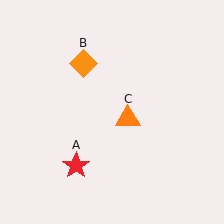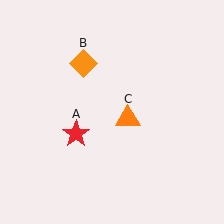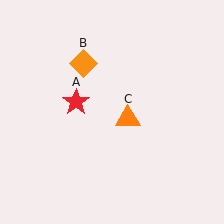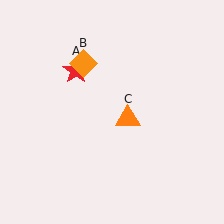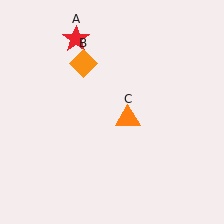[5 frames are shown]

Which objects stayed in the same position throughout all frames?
Orange diamond (object B) and orange triangle (object C) remained stationary.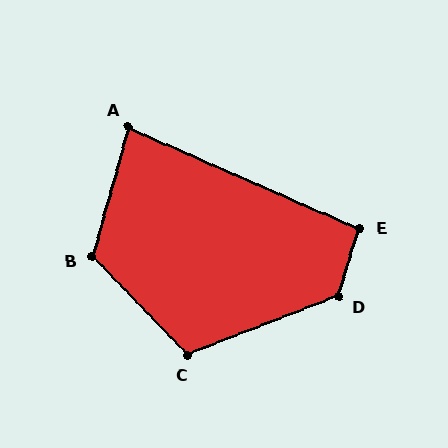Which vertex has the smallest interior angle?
A, at approximately 82 degrees.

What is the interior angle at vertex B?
Approximately 120 degrees (obtuse).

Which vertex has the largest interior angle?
D, at approximately 128 degrees.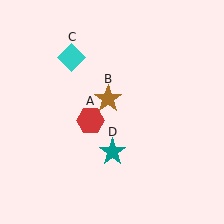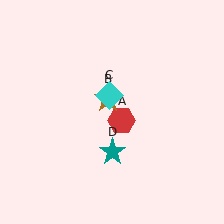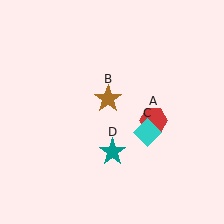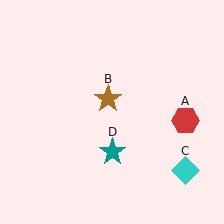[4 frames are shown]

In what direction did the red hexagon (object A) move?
The red hexagon (object A) moved right.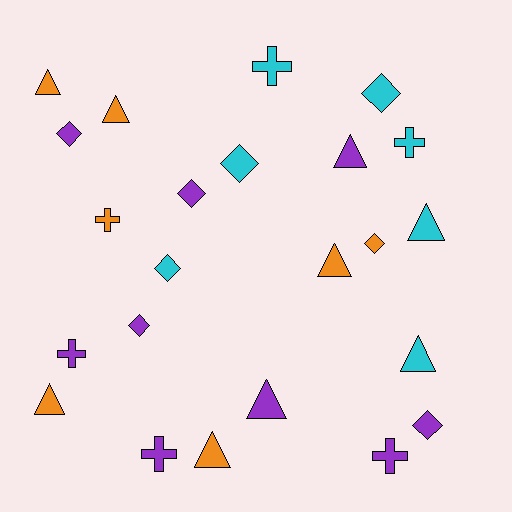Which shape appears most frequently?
Triangle, with 9 objects.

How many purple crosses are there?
There are 3 purple crosses.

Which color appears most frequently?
Purple, with 9 objects.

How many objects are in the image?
There are 23 objects.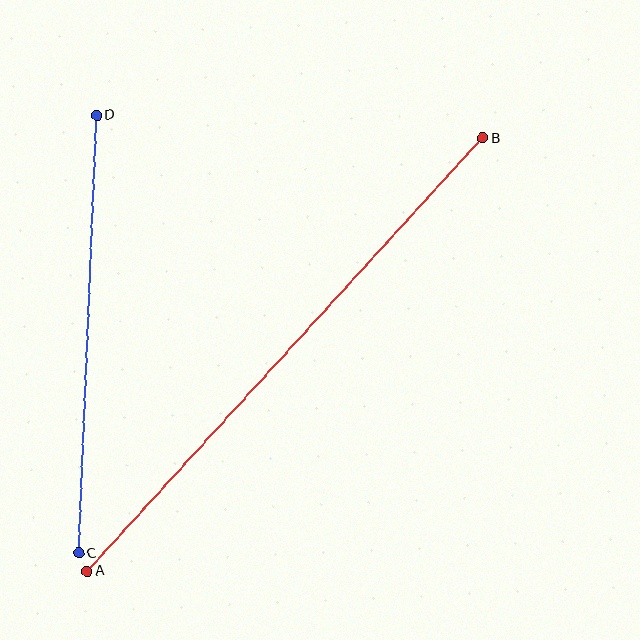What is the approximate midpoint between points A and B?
The midpoint is at approximately (285, 355) pixels.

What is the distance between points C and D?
The distance is approximately 438 pixels.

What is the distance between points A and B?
The distance is approximately 587 pixels.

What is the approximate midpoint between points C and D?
The midpoint is at approximately (88, 334) pixels.